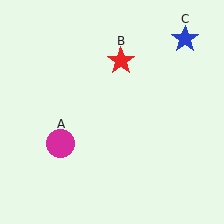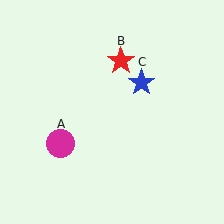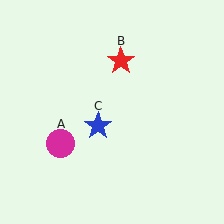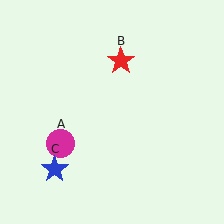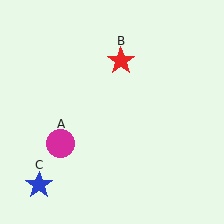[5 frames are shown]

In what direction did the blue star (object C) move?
The blue star (object C) moved down and to the left.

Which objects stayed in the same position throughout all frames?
Magenta circle (object A) and red star (object B) remained stationary.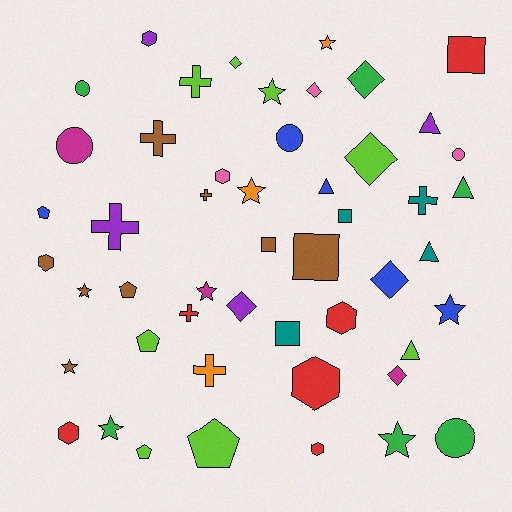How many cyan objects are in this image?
There are no cyan objects.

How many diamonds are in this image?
There are 7 diamonds.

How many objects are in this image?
There are 50 objects.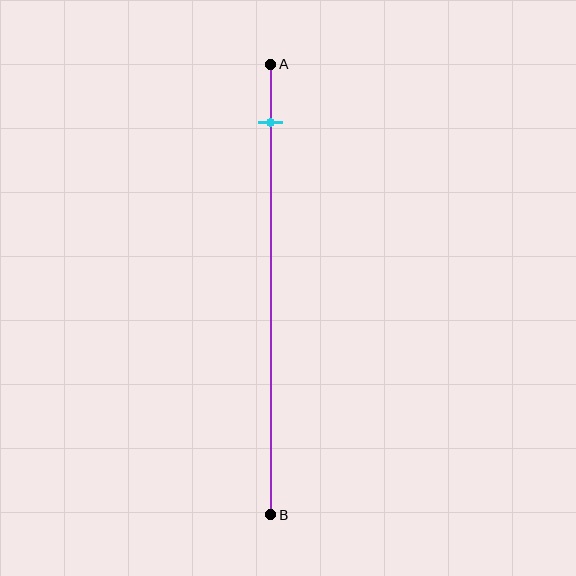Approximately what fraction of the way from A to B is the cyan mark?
The cyan mark is approximately 15% of the way from A to B.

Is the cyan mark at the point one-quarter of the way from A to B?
No, the mark is at about 15% from A, not at the 25% one-quarter point.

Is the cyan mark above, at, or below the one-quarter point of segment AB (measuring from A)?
The cyan mark is above the one-quarter point of segment AB.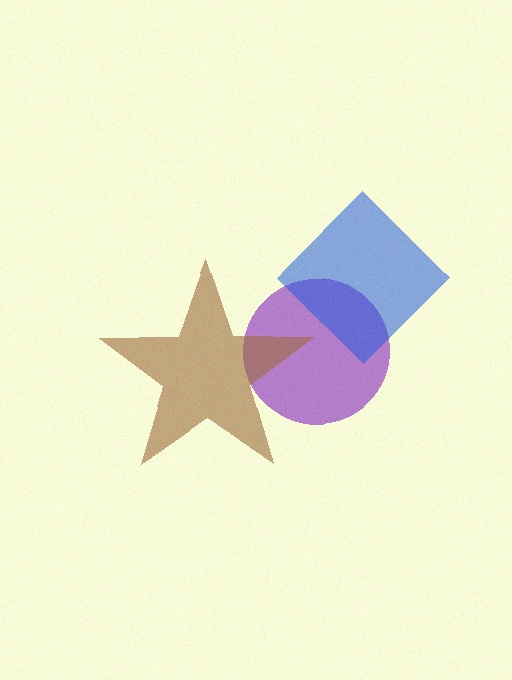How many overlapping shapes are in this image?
There are 3 overlapping shapes in the image.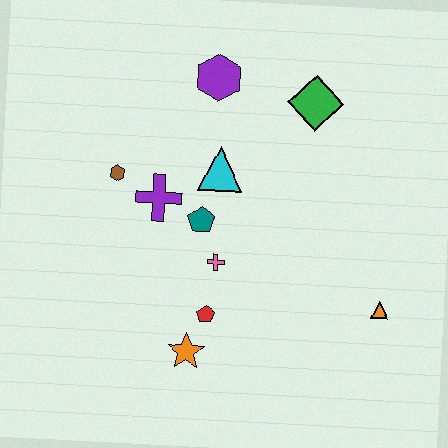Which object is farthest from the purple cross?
The orange triangle is farthest from the purple cross.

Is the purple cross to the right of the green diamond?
No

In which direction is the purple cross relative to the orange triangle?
The purple cross is to the left of the orange triangle.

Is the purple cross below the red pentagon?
No